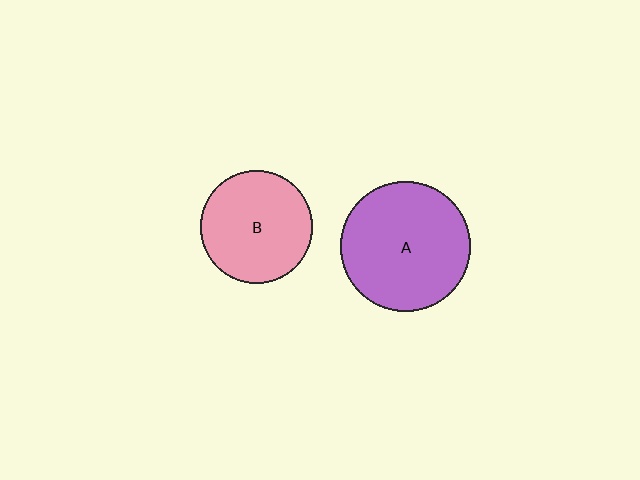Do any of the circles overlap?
No, none of the circles overlap.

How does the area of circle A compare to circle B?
Approximately 1.4 times.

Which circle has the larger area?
Circle A (purple).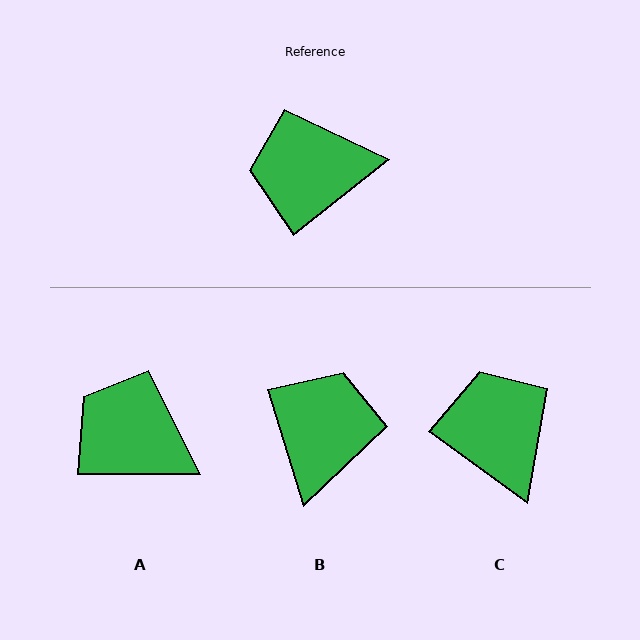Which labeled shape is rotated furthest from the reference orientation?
B, about 111 degrees away.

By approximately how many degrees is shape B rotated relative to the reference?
Approximately 111 degrees clockwise.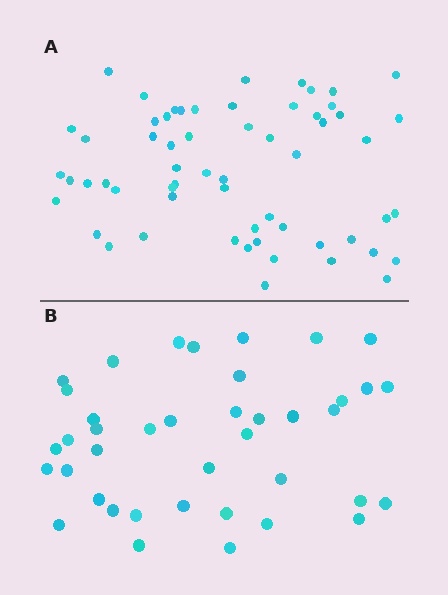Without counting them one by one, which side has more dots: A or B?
Region A (the top region) has more dots.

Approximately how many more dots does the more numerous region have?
Region A has approximately 20 more dots than region B.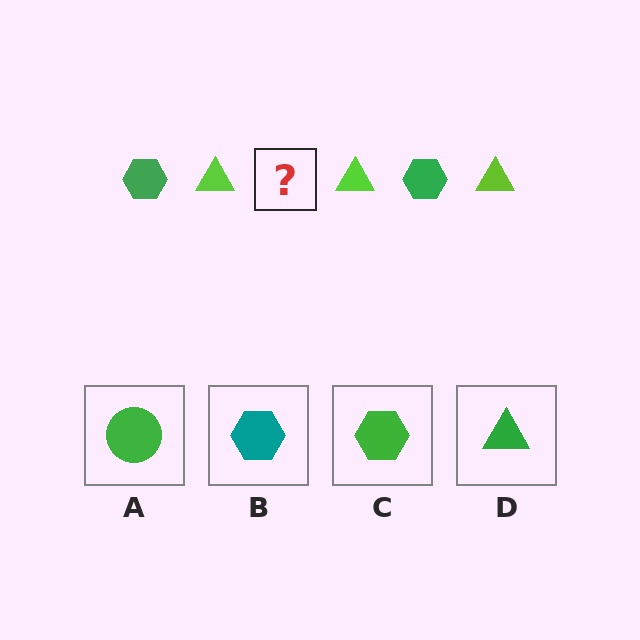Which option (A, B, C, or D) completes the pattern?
C.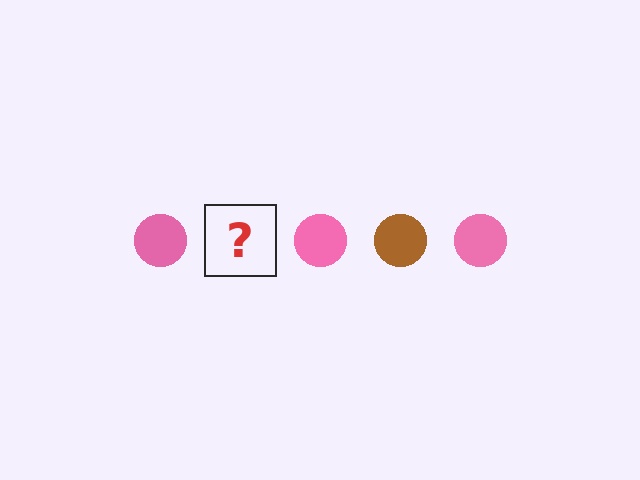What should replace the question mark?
The question mark should be replaced with a brown circle.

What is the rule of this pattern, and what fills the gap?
The rule is that the pattern cycles through pink, brown circles. The gap should be filled with a brown circle.